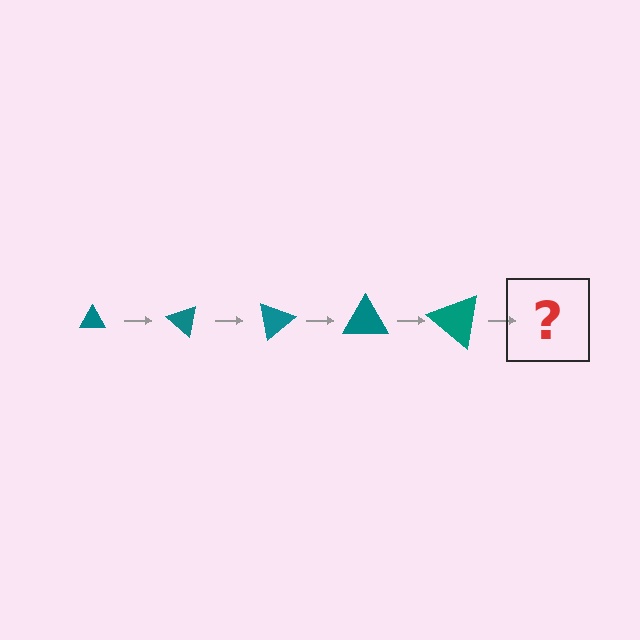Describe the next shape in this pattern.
It should be a triangle, larger than the previous one and rotated 200 degrees from the start.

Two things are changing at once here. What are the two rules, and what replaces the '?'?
The two rules are that the triangle grows larger each step and it rotates 40 degrees each step. The '?' should be a triangle, larger than the previous one and rotated 200 degrees from the start.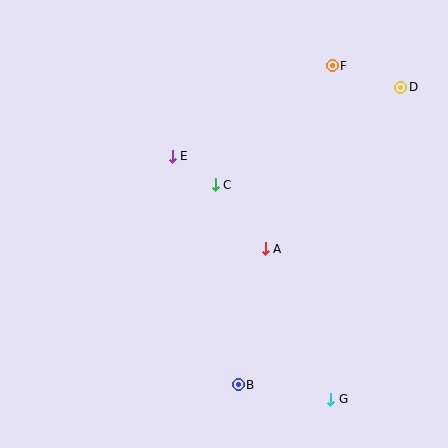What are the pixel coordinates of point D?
Point D is at (401, 87).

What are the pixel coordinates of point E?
Point E is at (172, 156).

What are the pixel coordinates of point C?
Point C is at (215, 185).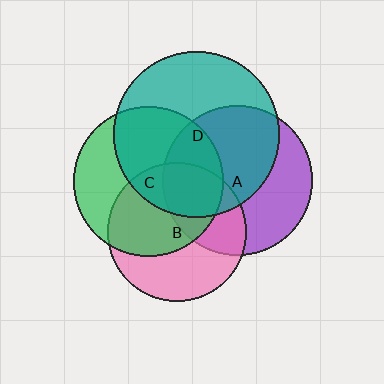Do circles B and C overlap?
Yes.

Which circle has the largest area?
Circle D (teal).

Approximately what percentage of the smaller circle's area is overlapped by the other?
Approximately 55%.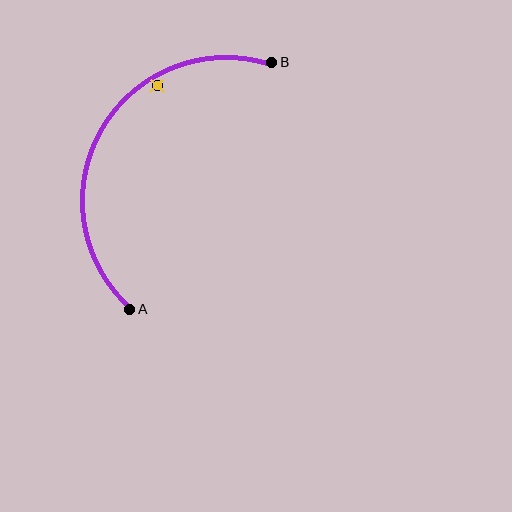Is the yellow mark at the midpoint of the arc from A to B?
No — the yellow mark does not lie on the arc at all. It sits slightly inside the curve.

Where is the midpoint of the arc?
The arc midpoint is the point on the curve farthest from the straight line joining A and B. It sits to the left of that line.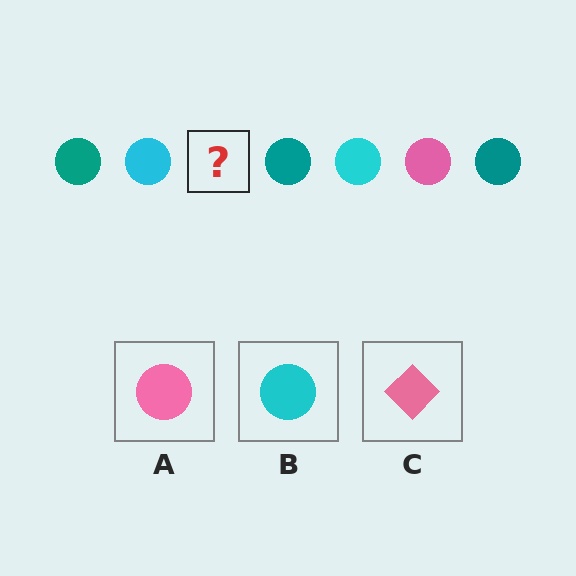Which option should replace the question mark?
Option A.